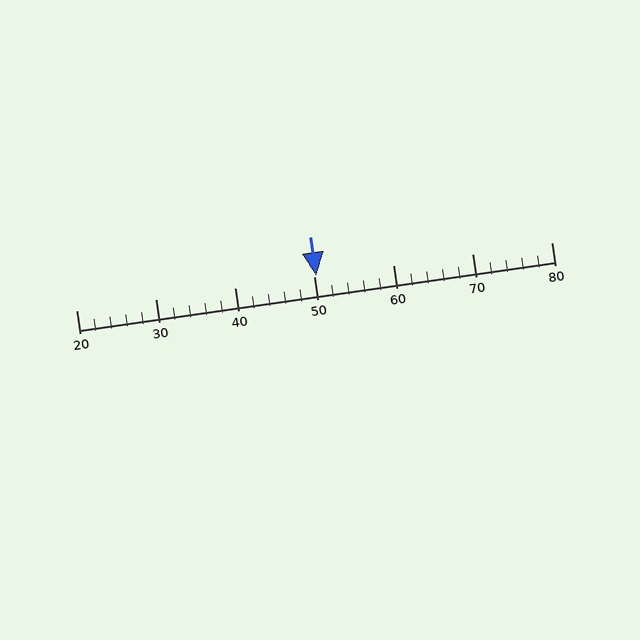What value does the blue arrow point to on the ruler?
The blue arrow points to approximately 50.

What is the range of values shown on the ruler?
The ruler shows values from 20 to 80.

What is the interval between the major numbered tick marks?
The major tick marks are spaced 10 units apart.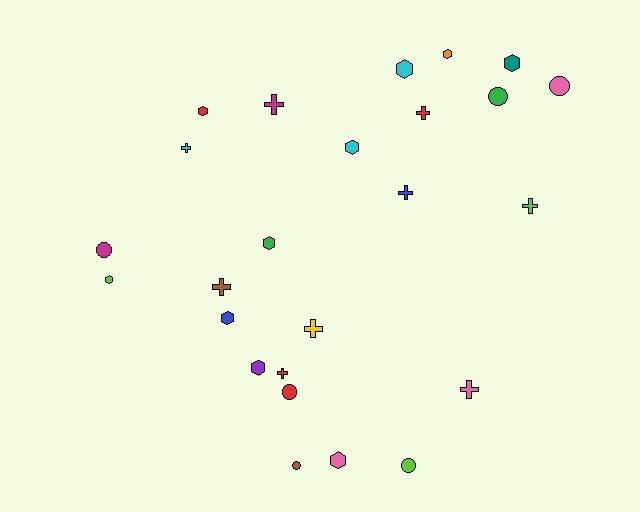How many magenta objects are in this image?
There are 2 magenta objects.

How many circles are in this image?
There are 6 circles.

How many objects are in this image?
There are 25 objects.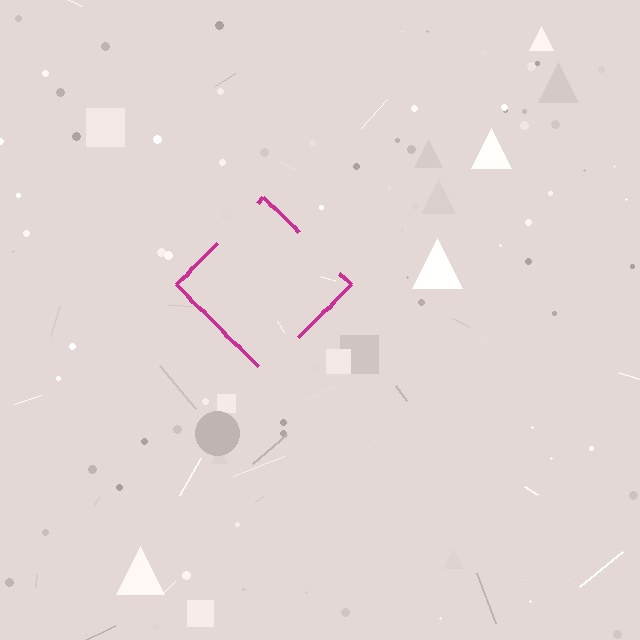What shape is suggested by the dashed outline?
The dashed outline suggests a diamond.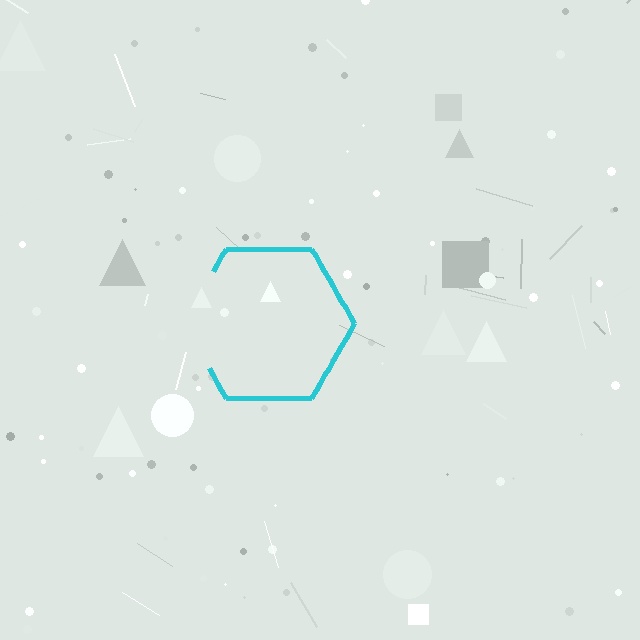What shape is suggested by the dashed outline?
The dashed outline suggests a hexagon.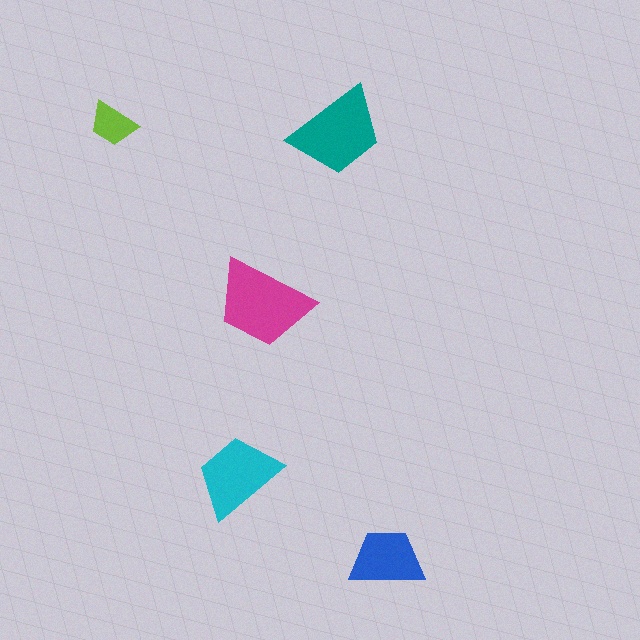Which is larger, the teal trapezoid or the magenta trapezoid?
The magenta one.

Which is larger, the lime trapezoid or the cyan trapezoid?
The cyan one.